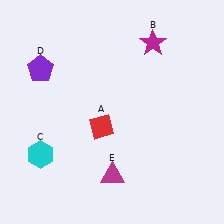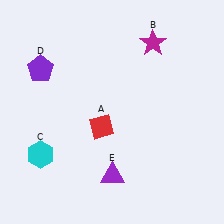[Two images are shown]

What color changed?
The triangle (E) changed from magenta in Image 1 to purple in Image 2.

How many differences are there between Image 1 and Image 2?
There is 1 difference between the two images.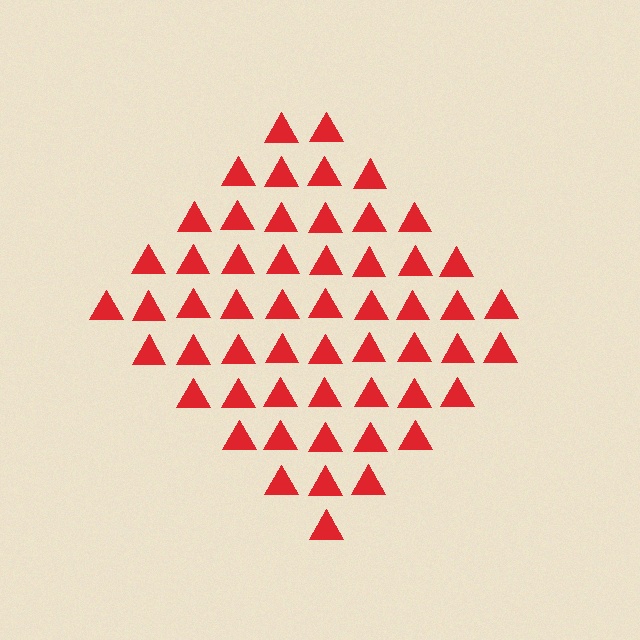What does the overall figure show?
The overall figure shows a diamond.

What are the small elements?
The small elements are triangles.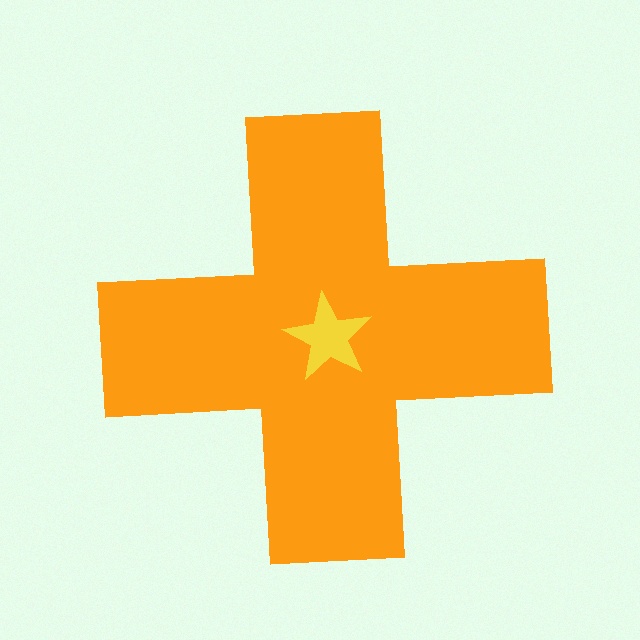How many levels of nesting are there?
2.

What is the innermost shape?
The yellow star.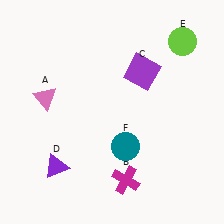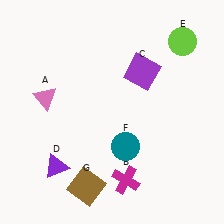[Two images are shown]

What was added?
A brown square (G) was added in Image 2.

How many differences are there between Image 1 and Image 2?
There is 1 difference between the two images.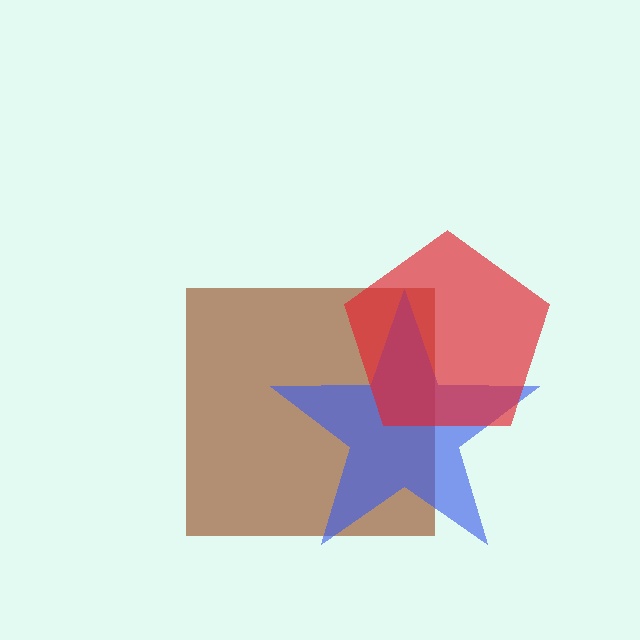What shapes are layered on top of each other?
The layered shapes are: a brown square, a blue star, a red pentagon.